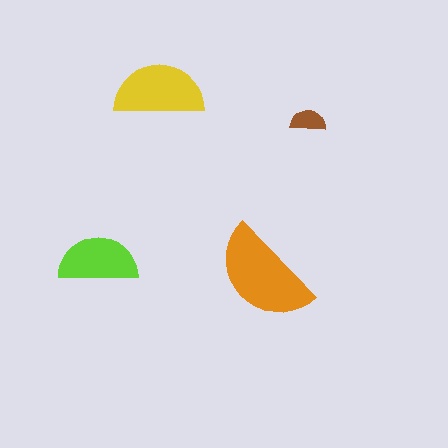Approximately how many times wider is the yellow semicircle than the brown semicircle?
About 2.5 times wider.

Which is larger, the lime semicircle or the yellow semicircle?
The yellow one.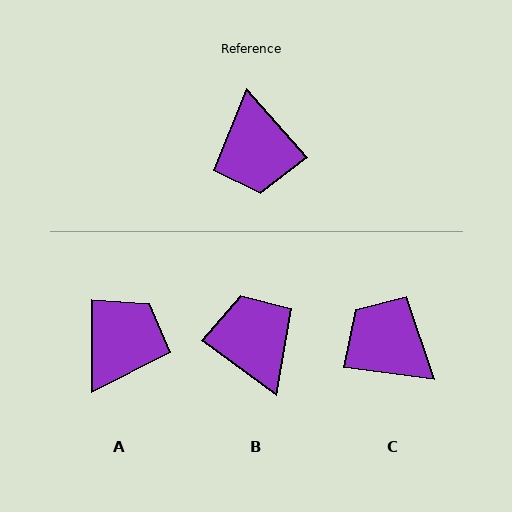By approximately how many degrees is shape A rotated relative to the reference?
Approximately 139 degrees counter-clockwise.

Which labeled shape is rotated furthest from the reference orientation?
B, about 168 degrees away.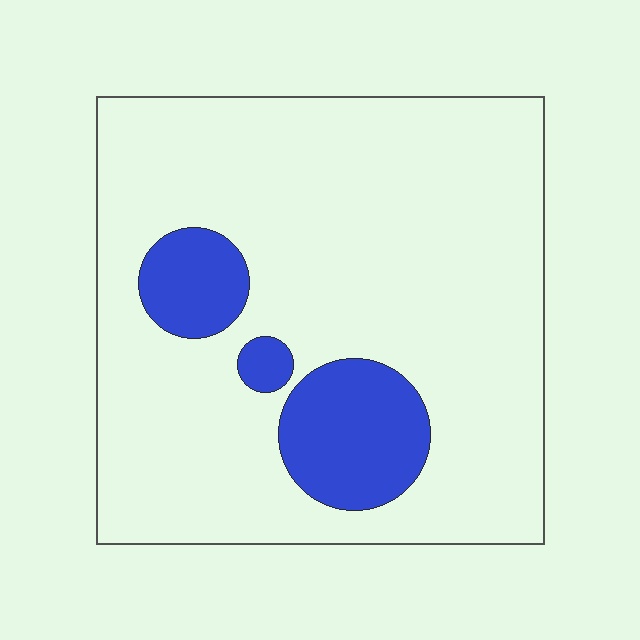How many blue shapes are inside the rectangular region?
3.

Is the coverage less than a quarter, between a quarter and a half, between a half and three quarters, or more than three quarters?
Less than a quarter.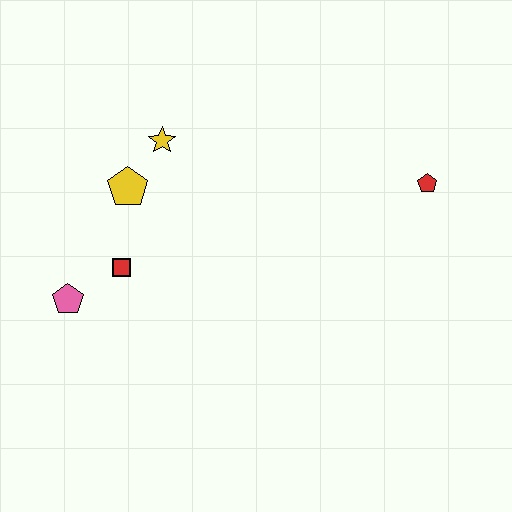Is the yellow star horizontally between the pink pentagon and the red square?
No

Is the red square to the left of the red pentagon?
Yes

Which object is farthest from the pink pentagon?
The red pentagon is farthest from the pink pentagon.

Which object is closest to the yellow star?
The yellow pentagon is closest to the yellow star.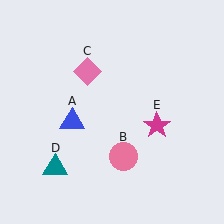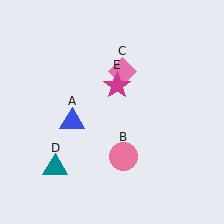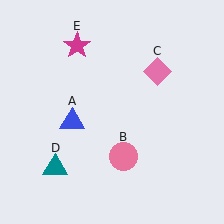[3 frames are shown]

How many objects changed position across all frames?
2 objects changed position: pink diamond (object C), magenta star (object E).